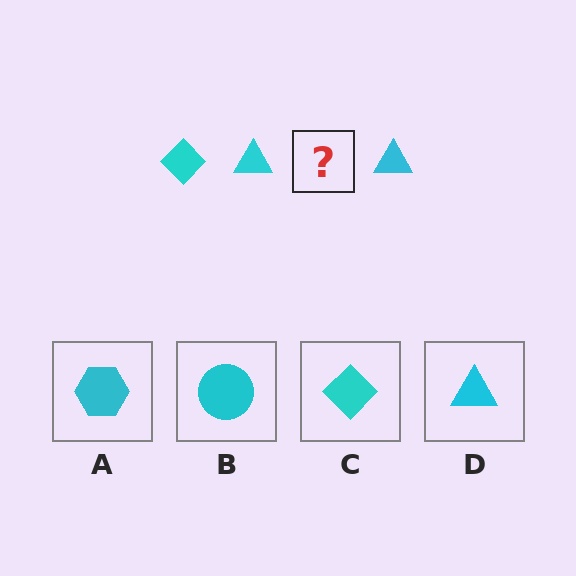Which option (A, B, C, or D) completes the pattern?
C.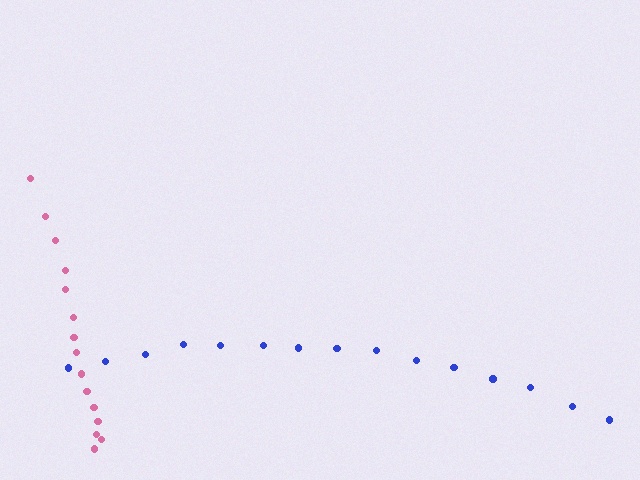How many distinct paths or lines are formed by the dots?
There are 2 distinct paths.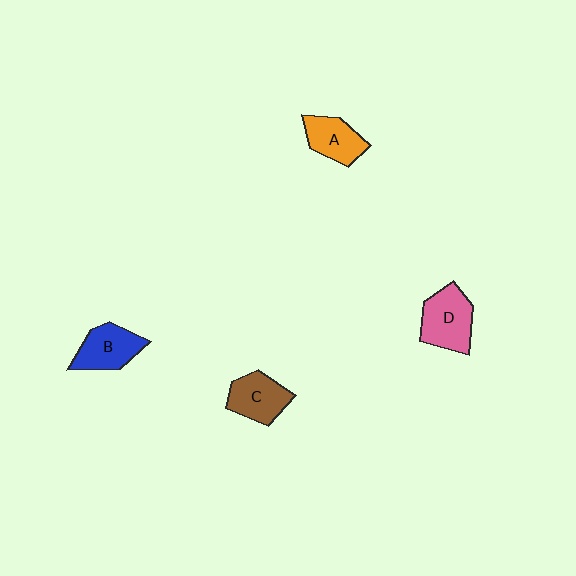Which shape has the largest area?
Shape D (pink).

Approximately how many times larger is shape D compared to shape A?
Approximately 1.3 times.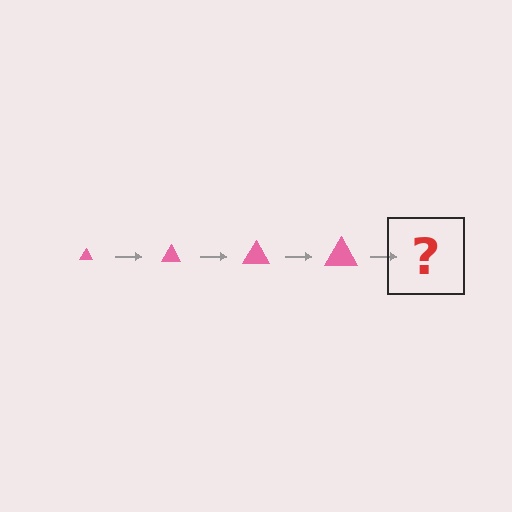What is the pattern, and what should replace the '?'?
The pattern is that the triangle gets progressively larger each step. The '?' should be a pink triangle, larger than the previous one.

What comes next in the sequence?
The next element should be a pink triangle, larger than the previous one.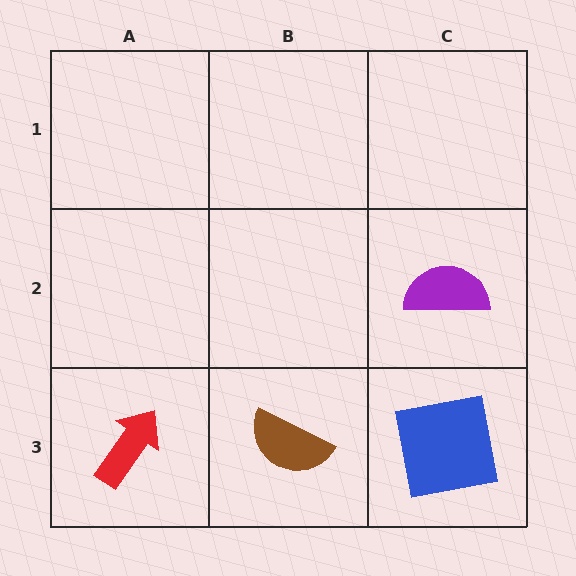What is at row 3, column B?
A brown semicircle.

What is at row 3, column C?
A blue square.